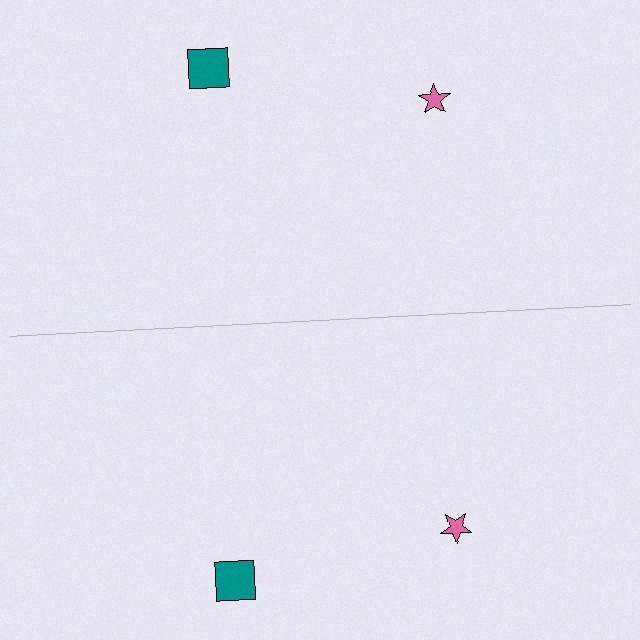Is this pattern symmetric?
Yes, this pattern has bilateral (reflection) symmetry.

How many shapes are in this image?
There are 4 shapes in this image.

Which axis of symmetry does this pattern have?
The pattern has a horizontal axis of symmetry running through the center of the image.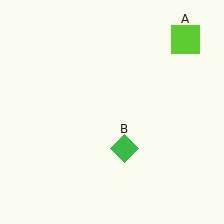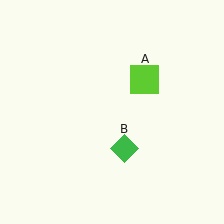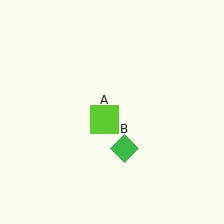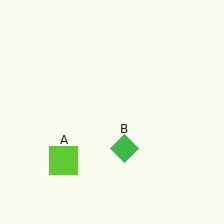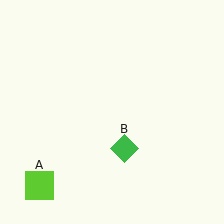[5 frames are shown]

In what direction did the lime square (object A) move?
The lime square (object A) moved down and to the left.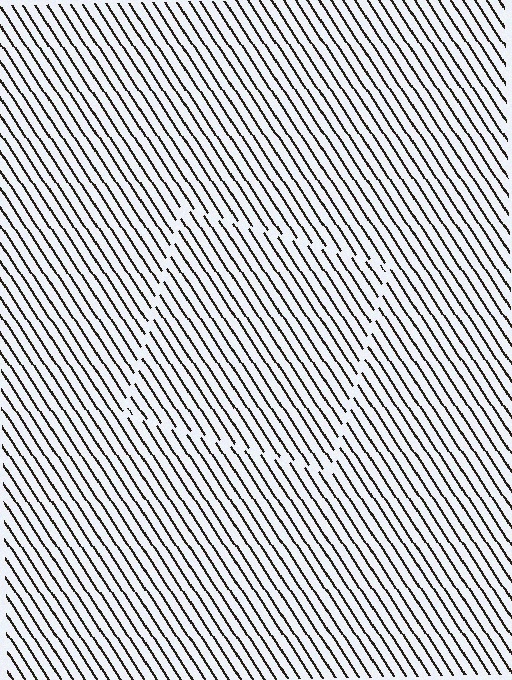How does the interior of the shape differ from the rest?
The interior of the shape contains the same grating, shifted by half a period — the contour is defined by the phase discontinuity where line-ends from the inner and outer gratings abut.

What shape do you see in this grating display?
An illusory square. The interior of the shape contains the same grating, shifted by half a period — the contour is defined by the phase discontinuity where line-ends from the inner and outer gratings abut.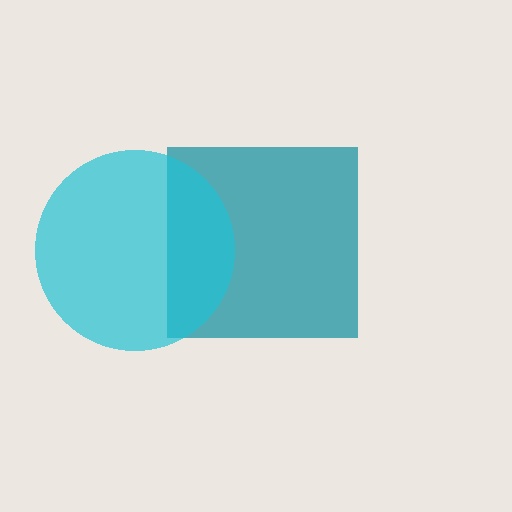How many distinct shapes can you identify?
There are 2 distinct shapes: a teal square, a cyan circle.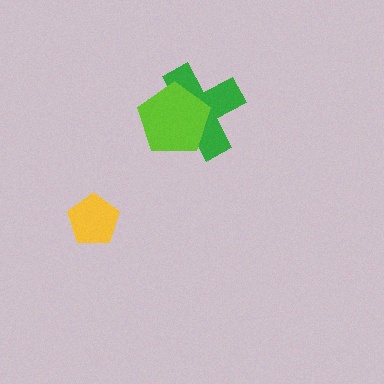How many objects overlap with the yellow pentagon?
0 objects overlap with the yellow pentagon.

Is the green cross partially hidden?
Yes, it is partially covered by another shape.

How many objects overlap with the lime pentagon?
1 object overlaps with the lime pentagon.